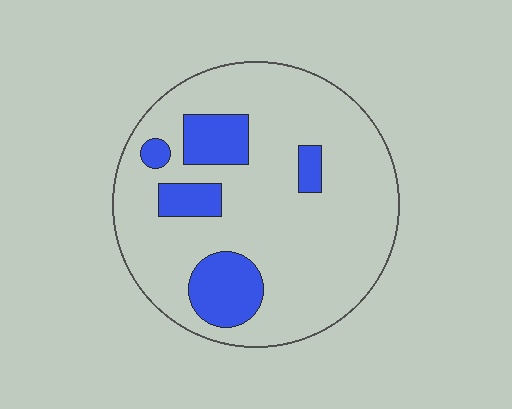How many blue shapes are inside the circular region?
5.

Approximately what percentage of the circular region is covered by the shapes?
Approximately 20%.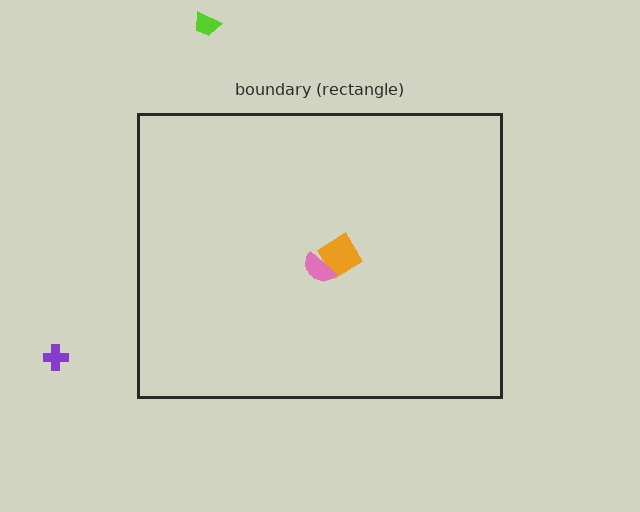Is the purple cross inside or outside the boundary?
Outside.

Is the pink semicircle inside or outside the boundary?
Inside.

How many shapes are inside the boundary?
2 inside, 2 outside.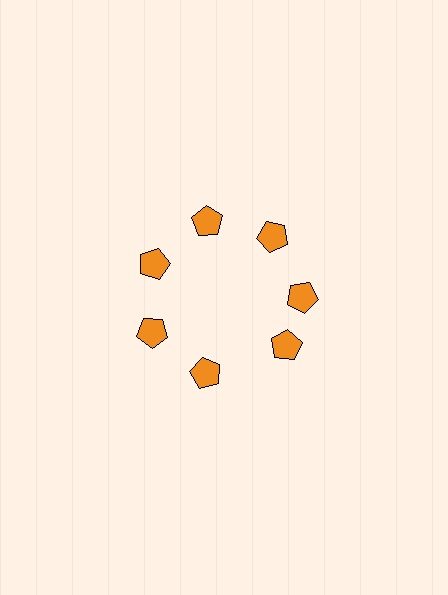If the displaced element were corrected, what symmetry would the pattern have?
It would have 7-fold rotational symmetry — the pattern would map onto itself every 51 degrees.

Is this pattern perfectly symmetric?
No. The 7 orange pentagons are arranged in a ring, but one element near the 5 o'clock position is rotated out of alignment along the ring, breaking the 7-fold rotational symmetry.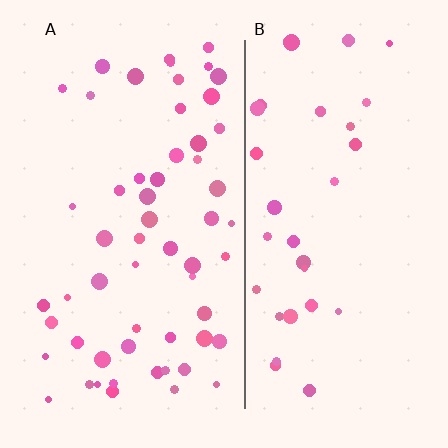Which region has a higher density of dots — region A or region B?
A (the left).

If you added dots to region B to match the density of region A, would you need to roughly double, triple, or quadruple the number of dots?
Approximately double.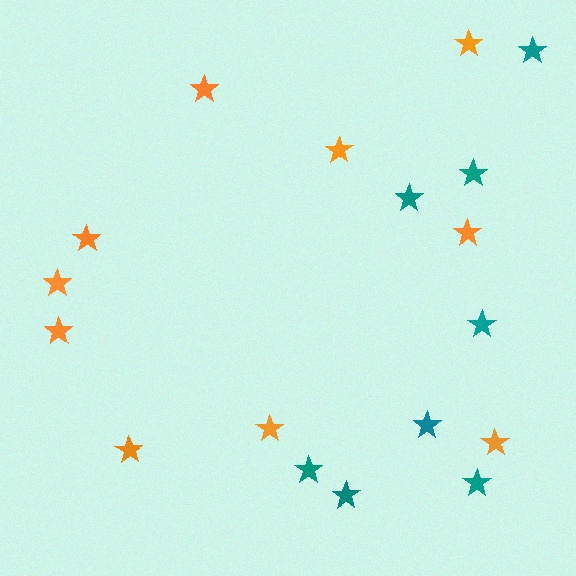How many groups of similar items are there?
There are 2 groups: one group of teal stars (8) and one group of orange stars (10).